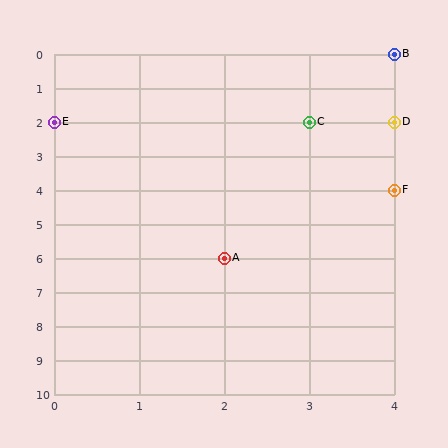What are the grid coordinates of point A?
Point A is at grid coordinates (2, 6).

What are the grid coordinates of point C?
Point C is at grid coordinates (3, 2).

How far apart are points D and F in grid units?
Points D and F are 2 rows apart.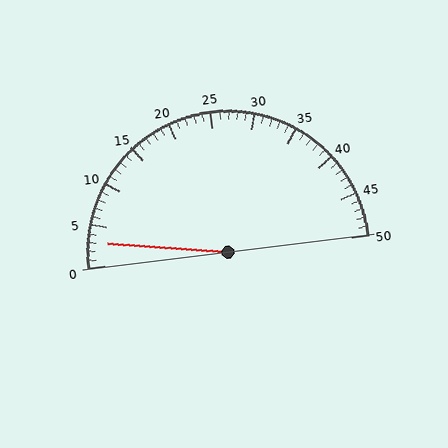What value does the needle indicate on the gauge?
The needle indicates approximately 3.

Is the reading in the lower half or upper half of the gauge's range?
The reading is in the lower half of the range (0 to 50).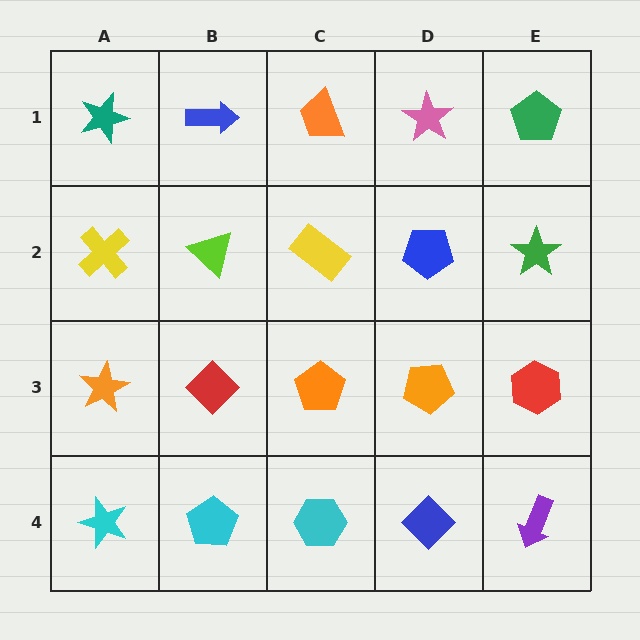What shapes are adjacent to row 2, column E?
A green pentagon (row 1, column E), a red hexagon (row 3, column E), a blue pentagon (row 2, column D).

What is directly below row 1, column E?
A green star.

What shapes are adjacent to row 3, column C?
A yellow rectangle (row 2, column C), a cyan hexagon (row 4, column C), a red diamond (row 3, column B), an orange pentagon (row 3, column D).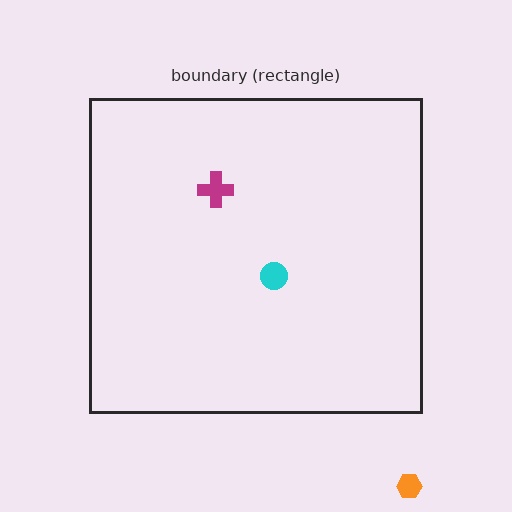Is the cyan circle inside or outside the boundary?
Inside.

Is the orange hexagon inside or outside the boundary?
Outside.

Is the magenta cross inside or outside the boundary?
Inside.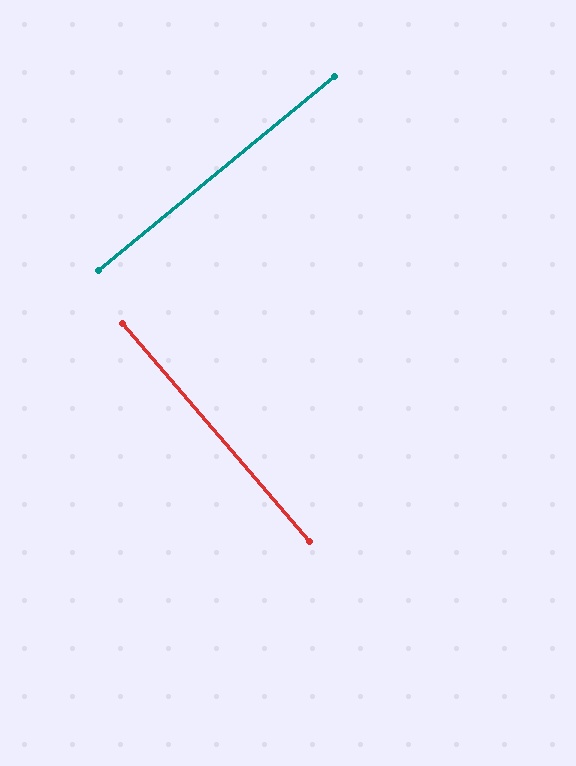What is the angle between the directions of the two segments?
Approximately 89 degrees.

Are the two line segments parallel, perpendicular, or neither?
Perpendicular — they meet at approximately 89°.